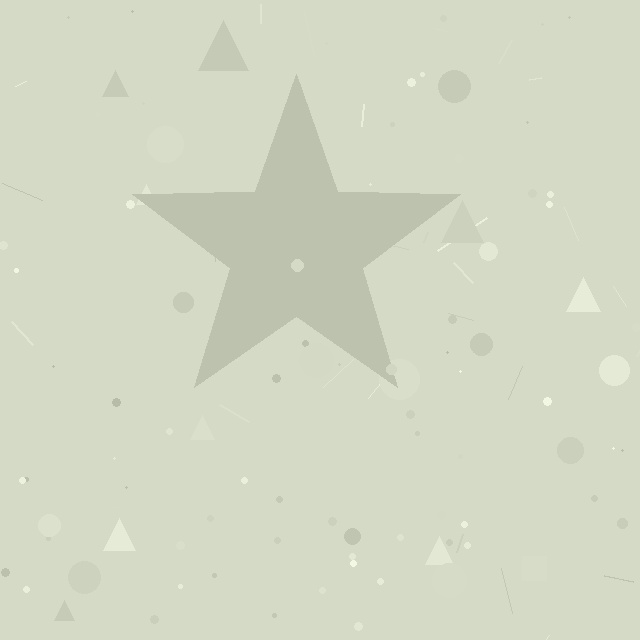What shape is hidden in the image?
A star is hidden in the image.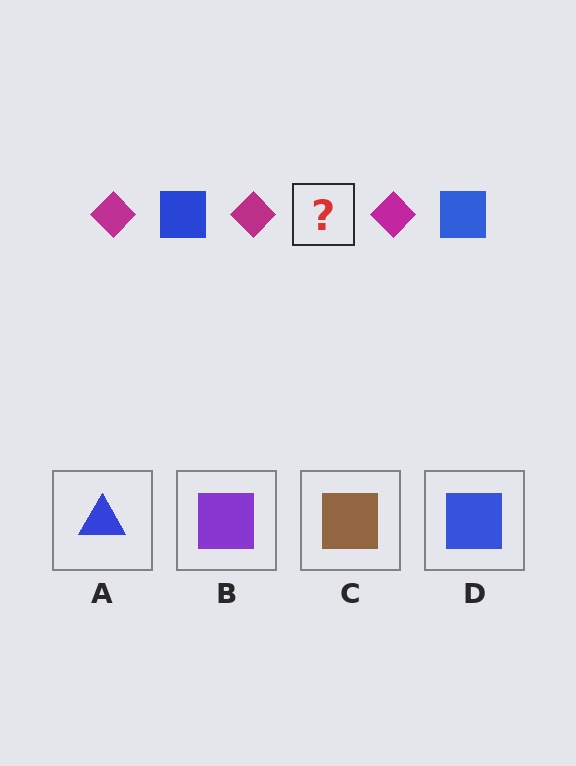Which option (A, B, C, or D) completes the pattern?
D.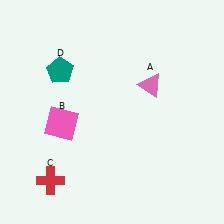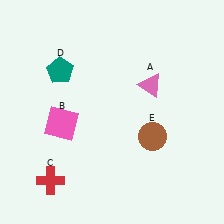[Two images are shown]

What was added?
A brown circle (E) was added in Image 2.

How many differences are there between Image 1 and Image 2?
There is 1 difference between the two images.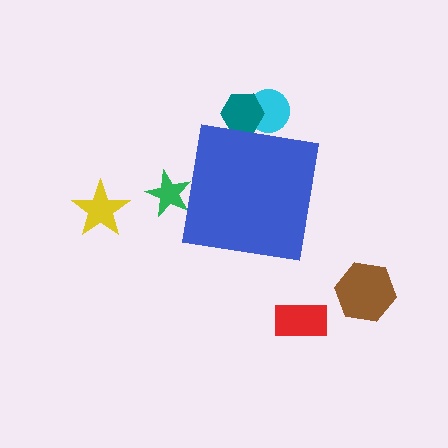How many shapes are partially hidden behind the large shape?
3 shapes are partially hidden.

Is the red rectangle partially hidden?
No, the red rectangle is fully visible.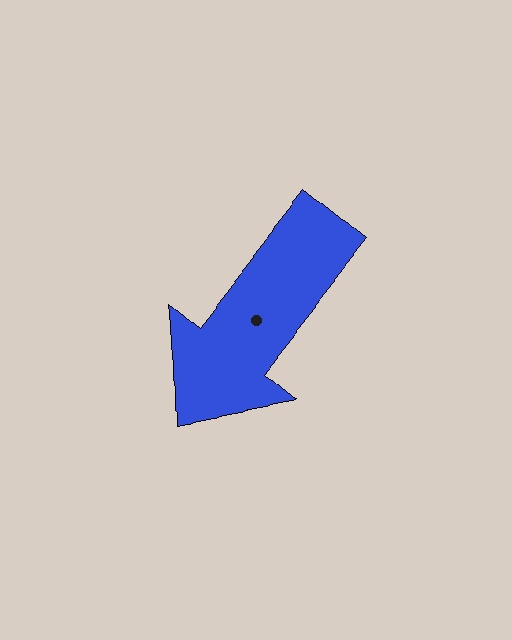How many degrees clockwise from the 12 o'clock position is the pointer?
Approximately 219 degrees.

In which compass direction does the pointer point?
Southwest.